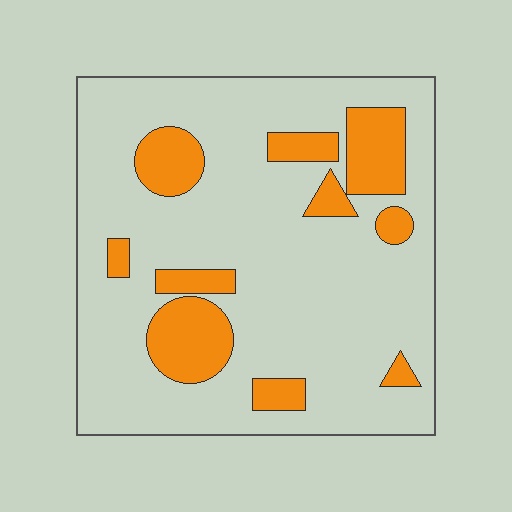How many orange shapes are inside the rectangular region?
10.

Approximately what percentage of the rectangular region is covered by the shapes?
Approximately 20%.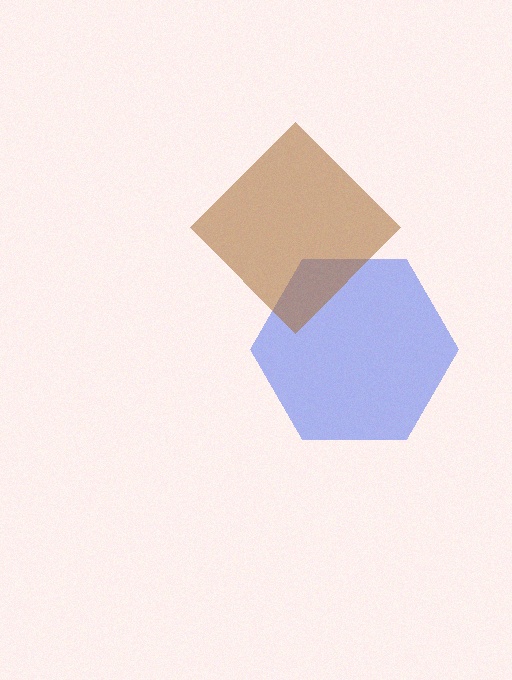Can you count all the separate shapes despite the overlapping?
Yes, there are 2 separate shapes.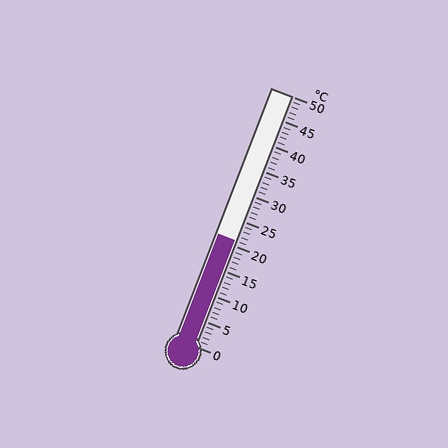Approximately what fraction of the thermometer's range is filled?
The thermometer is filled to approximately 40% of its range.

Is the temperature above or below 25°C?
The temperature is below 25°C.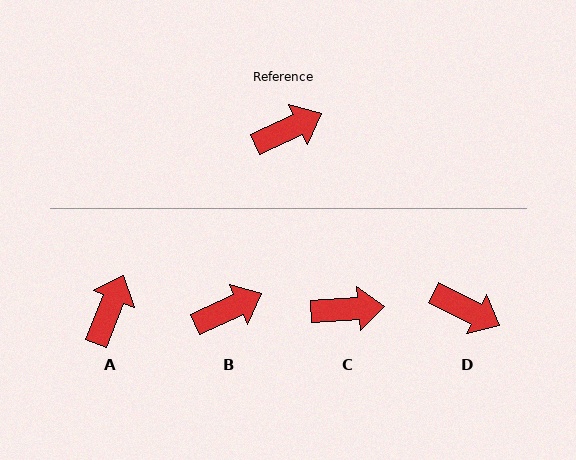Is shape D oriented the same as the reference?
No, it is off by about 52 degrees.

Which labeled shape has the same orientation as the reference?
B.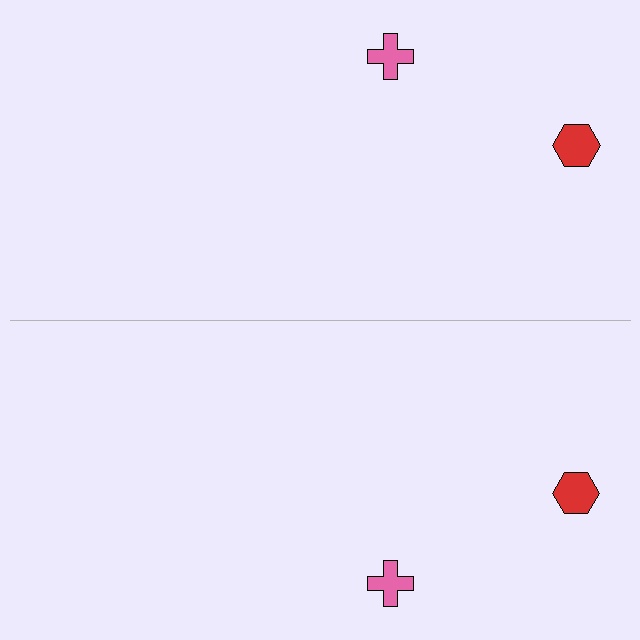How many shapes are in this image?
There are 4 shapes in this image.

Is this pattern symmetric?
Yes, this pattern has bilateral (reflection) symmetry.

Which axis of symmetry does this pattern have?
The pattern has a horizontal axis of symmetry running through the center of the image.